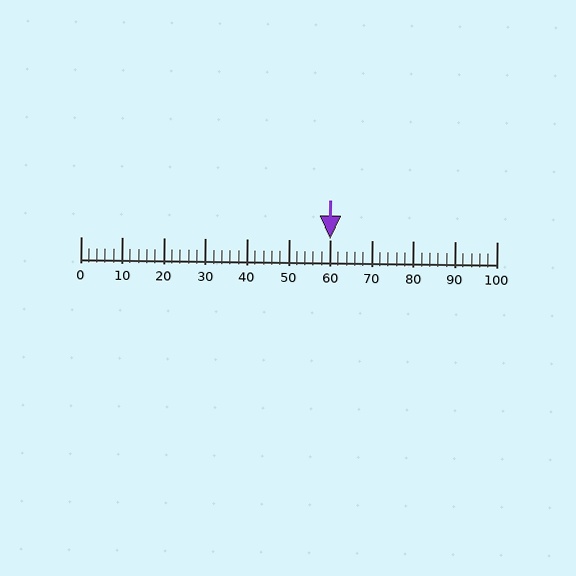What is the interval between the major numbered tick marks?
The major tick marks are spaced 10 units apart.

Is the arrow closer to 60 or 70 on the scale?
The arrow is closer to 60.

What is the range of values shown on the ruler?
The ruler shows values from 0 to 100.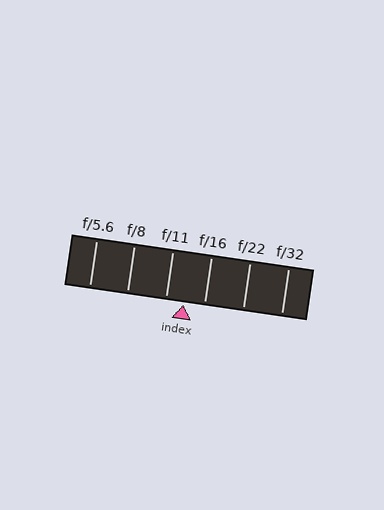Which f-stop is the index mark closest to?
The index mark is closest to f/11.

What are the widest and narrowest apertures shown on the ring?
The widest aperture shown is f/5.6 and the narrowest is f/32.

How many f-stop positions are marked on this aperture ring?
There are 6 f-stop positions marked.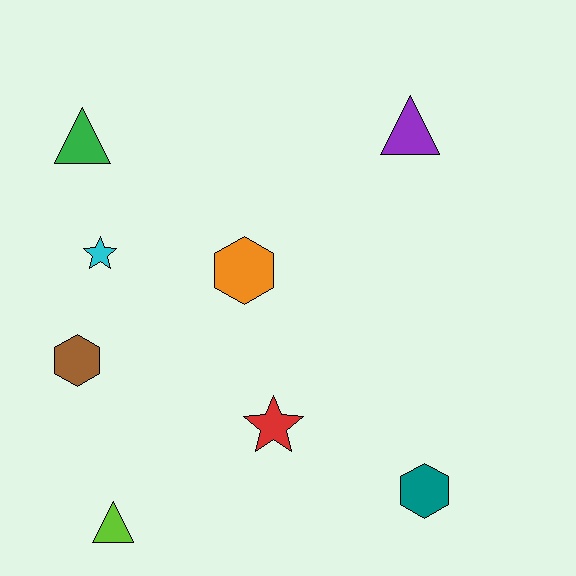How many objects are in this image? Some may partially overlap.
There are 8 objects.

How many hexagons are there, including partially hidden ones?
There are 3 hexagons.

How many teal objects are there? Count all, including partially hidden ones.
There is 1 teal object.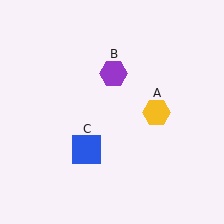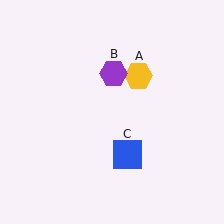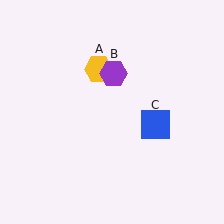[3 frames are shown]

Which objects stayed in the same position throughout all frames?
Purple hexagon (object B) remained stationary.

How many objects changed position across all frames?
2 objects changed position: yellow hexagon (object A), blue square (object C).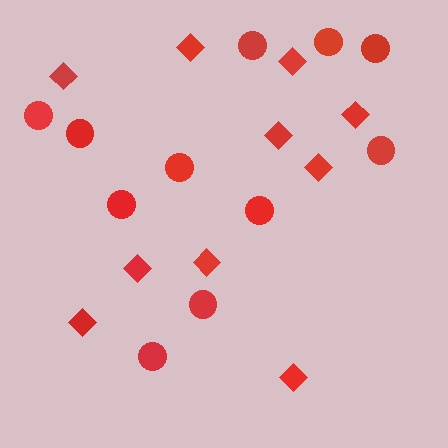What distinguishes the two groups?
There are 2 groups: one group of diamonds (10) and one group of circles (11).